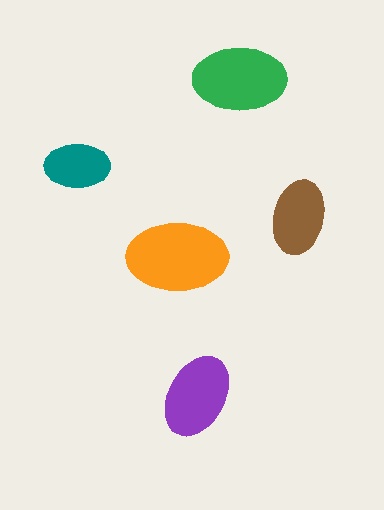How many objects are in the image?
There are 5 objects in the image.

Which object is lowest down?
The purple ellipse is bottommost.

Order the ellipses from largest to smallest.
the orange one, the green one, the purple one, the brown one, the teal one.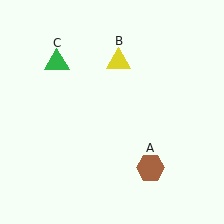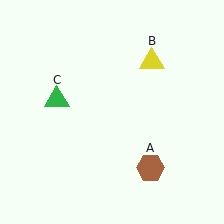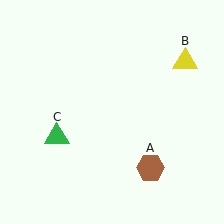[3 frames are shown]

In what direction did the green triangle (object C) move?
The green triangle (object C) moved down.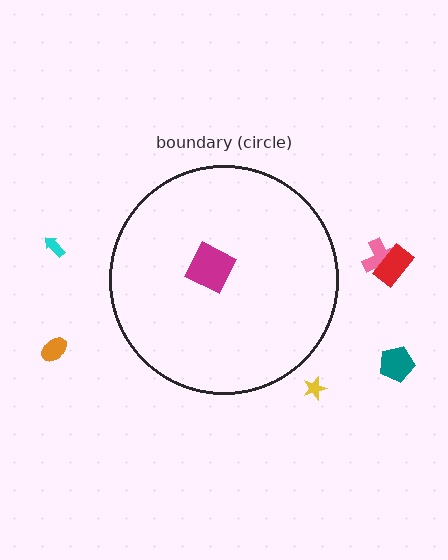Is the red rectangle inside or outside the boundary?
Outside.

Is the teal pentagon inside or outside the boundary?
Outside.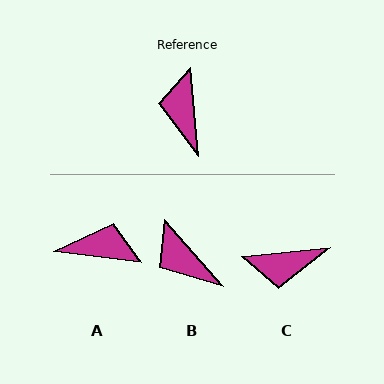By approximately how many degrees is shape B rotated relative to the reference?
Approximately 37 degrees counter-clockwise.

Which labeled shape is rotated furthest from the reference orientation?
A, about 102 degrees away.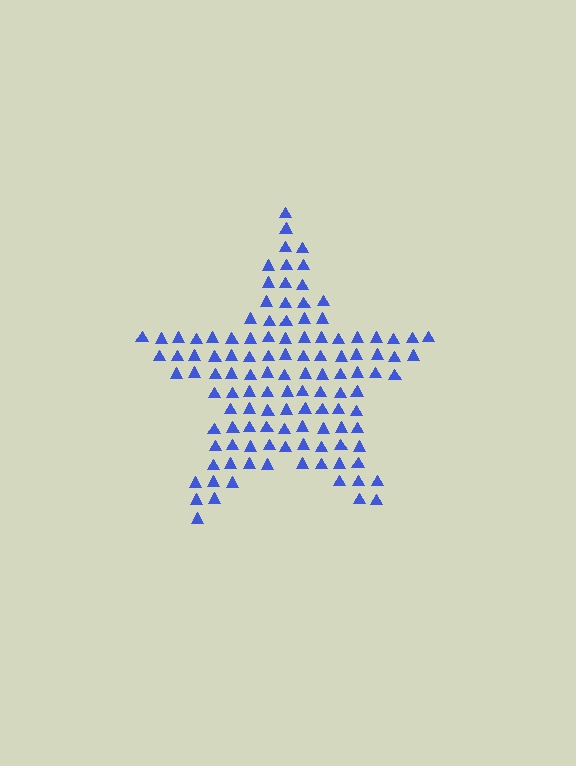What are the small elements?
The small elements are triangles.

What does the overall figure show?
The overall figure shows a star.